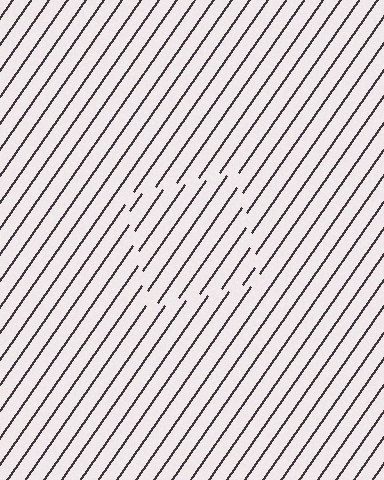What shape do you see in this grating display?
An illusory square. The interior of the shape contains the same grating, shifted by half a period — the contour is defined by the phase discontinuity where line-ends from the inner and outer gratings abut.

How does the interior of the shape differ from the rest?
The interior of the shape contains the same grating, shifted by half a period — the contour is defined by the phase discontinuity where line-ends from the inner and outer gratings abut.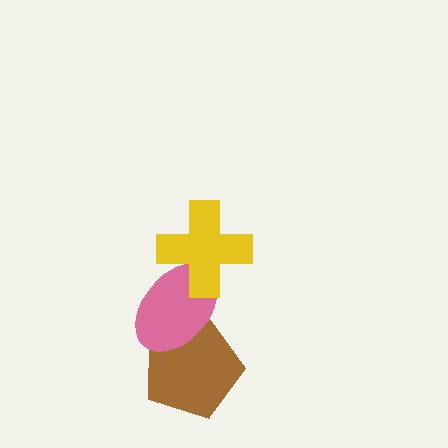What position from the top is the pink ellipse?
The pink ellipse is 2nd from the top.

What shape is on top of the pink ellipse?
The yellow cross is on top of the pink ellipse.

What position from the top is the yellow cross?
The yellow cross is 1st from the top.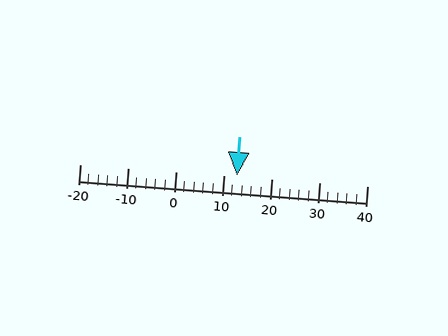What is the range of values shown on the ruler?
The ruler shows values from -20 to 40.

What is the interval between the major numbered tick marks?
The major tick marks are spaced 10 units apart.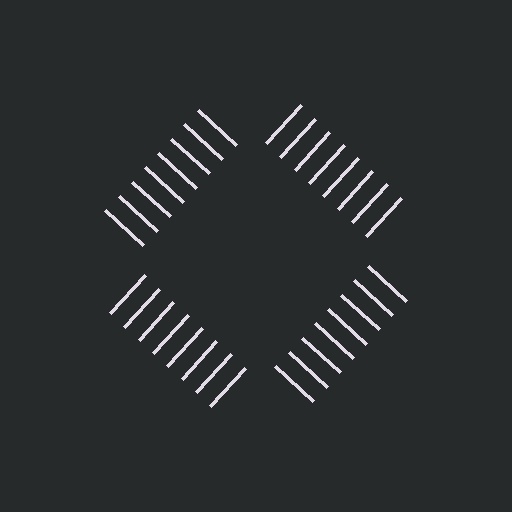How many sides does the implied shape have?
4 sides — the line-ends trace a square.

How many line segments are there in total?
32 — 8 along each of the 4 edges.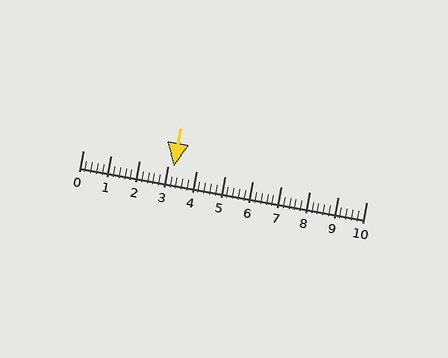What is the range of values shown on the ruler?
The ruler shows values from 0 to 10.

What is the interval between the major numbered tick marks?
The major tick marks are spaced 1 units apart.